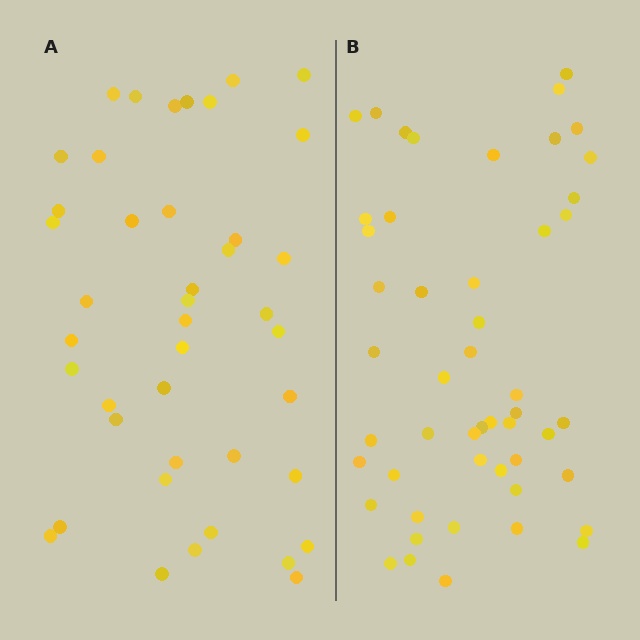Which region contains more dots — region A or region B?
Region B (the right region) has more dots.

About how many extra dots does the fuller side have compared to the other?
Region B has roughly 8 or so more dots than region A.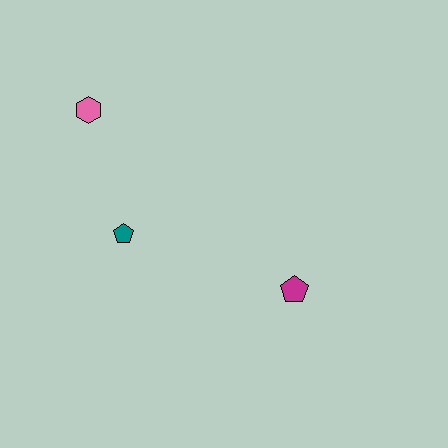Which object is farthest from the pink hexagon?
The magenta pentagon is farthest from the pink hexagon.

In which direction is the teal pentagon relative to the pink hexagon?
The teal pentagon is below the pink hexagon.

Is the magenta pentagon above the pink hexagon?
No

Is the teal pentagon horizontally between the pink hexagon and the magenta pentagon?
Yes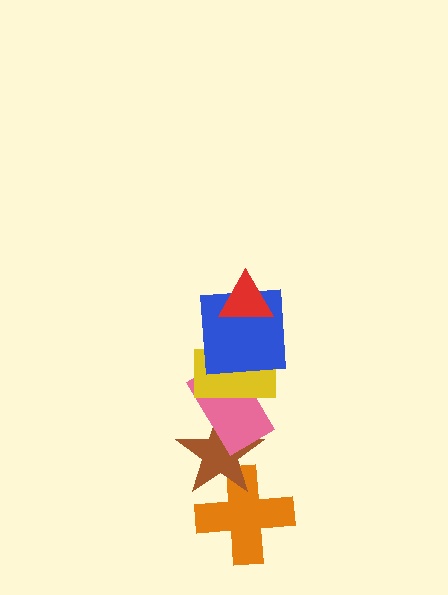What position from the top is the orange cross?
The orange cross is 6th from the top.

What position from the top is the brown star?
The brown star is 5th from the top.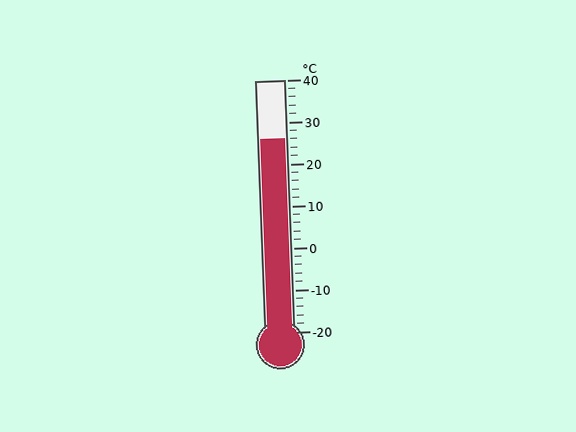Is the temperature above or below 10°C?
The temperature is above 10°C.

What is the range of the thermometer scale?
The thermometer scale ranges from -20°C to 40°C.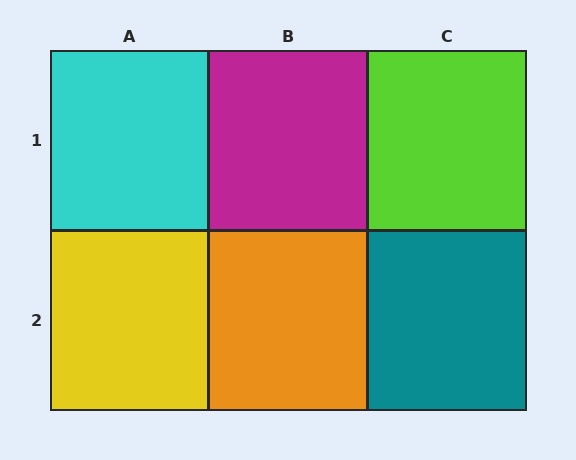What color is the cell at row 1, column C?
Lime.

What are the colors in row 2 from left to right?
Yellow, orange, teal.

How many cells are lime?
1 cell is lime.